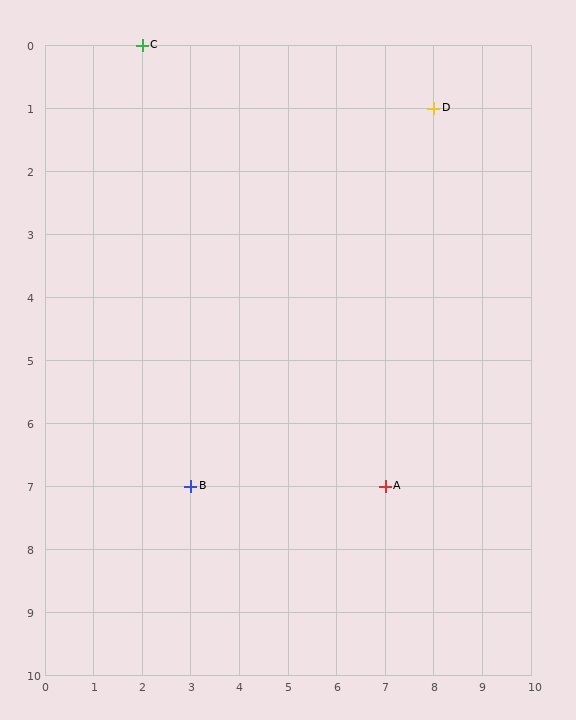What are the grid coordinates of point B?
Point B is at grid coordinates (3, 7).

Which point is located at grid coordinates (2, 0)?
Point C is at (2, 0).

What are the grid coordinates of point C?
Point C is at grid coordinates (2, 0).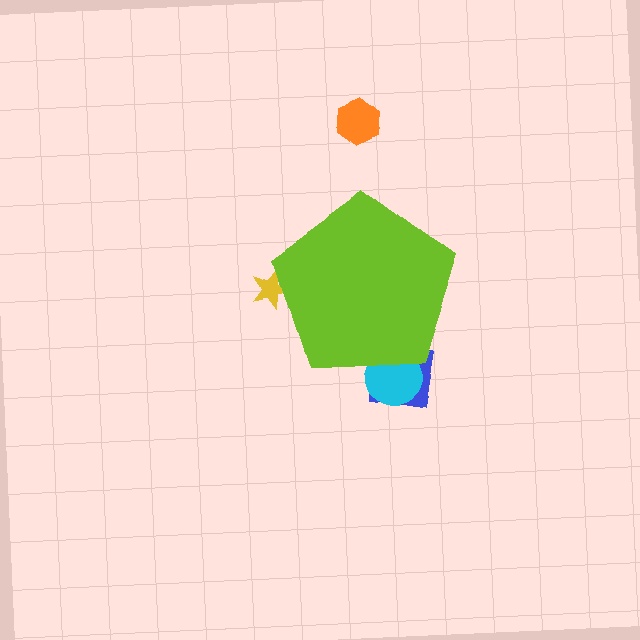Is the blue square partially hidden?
Yes, the blue square is partially hidden behind the lime pentagon.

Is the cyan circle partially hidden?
Yes, the cyan circle is partially hidden behind the lime pentagon.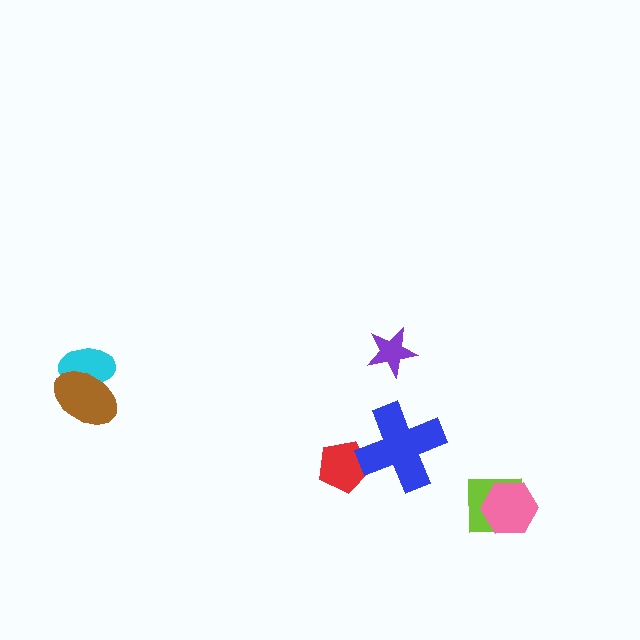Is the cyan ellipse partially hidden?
Yes, it is partially covered by another shape.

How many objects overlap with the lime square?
1 object overlaps with the lime square.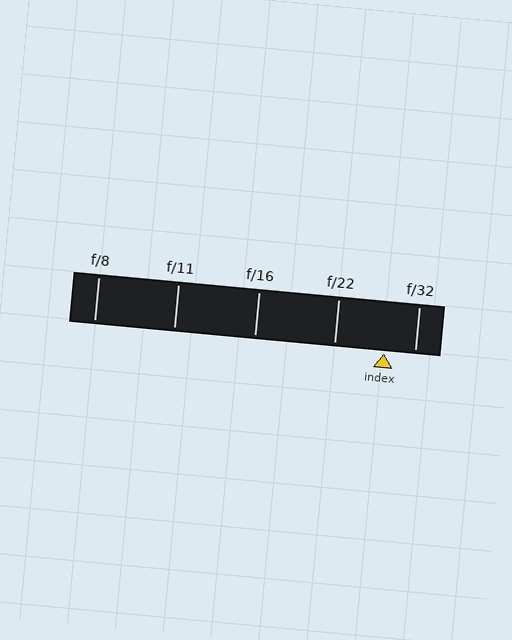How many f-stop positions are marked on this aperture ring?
There are 5 f-stop positions marked.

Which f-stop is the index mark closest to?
The index mark is closest to f/32.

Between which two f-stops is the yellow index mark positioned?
The index mark is between f/22 and f/32.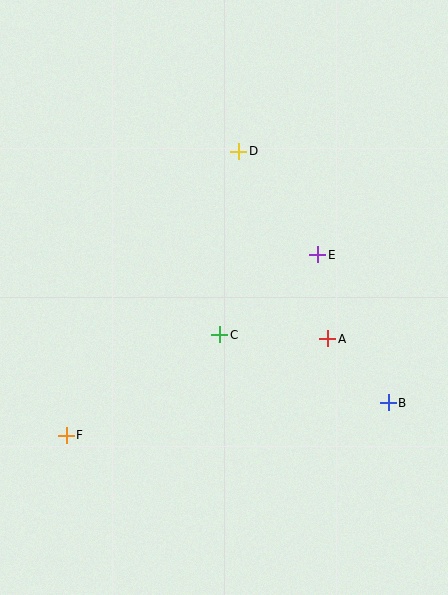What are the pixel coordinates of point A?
Point A is at (328, 339).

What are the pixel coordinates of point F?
Point F is at (66, 435).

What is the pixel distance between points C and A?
The distance between C and A is 108 pixels.